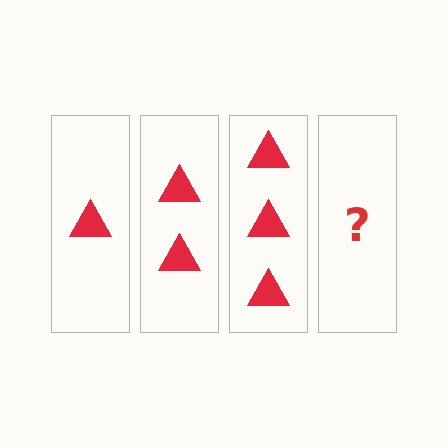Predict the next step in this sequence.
The next step is 4 triangles.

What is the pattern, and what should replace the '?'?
The pattern is that each step adds one more triangle. The '?' should be 4 triangles.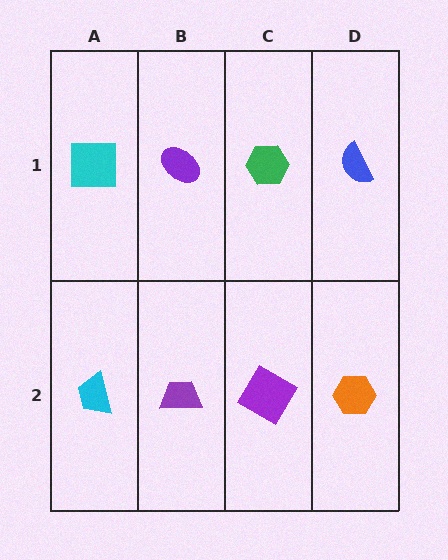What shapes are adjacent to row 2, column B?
A purple ellipse (row 1, column B), a cyan trapezoid (row 2, column A), a purple square (row 2, column C).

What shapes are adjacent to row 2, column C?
A green hexagon (row 1, column C), a purple trapezoid (row 2, column B), an orange hexagon (row 2, column D).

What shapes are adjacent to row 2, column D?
A blue semicircle (row 1, column D), a purple square (row 2, column C).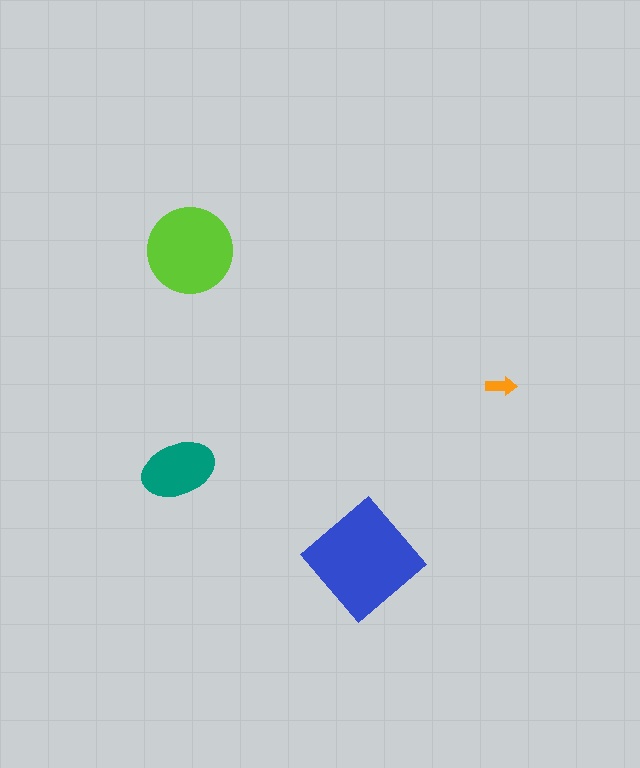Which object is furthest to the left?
The teal ellipse is leftmost.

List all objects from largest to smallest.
The blue diamond, the lime circle, the teal ellipse, the orange arrow.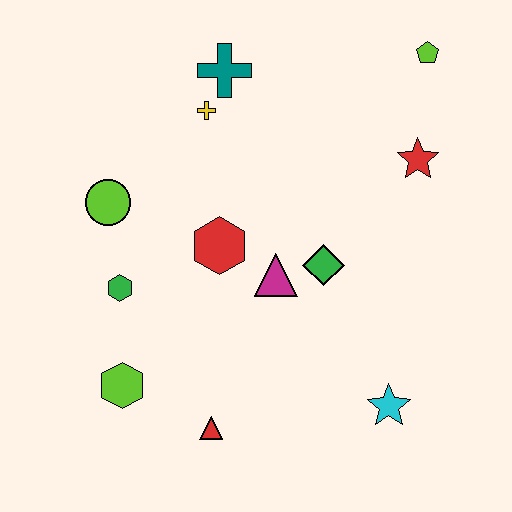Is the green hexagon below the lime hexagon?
No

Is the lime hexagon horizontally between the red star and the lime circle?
Yes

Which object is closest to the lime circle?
The green hexagon is closest to the lime circle.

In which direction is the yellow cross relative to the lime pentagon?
The yellow cross is to the left of the lime pentagon.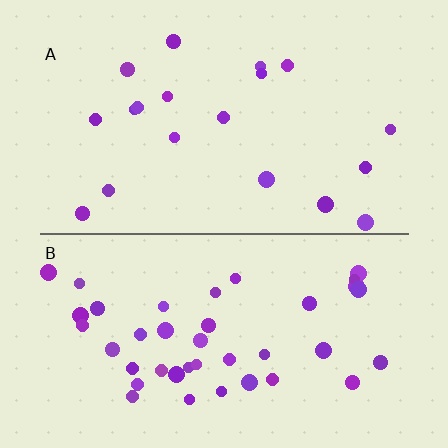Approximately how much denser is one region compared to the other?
Approximately 2.1× — region B over region A.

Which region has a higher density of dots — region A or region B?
B (the bottom).